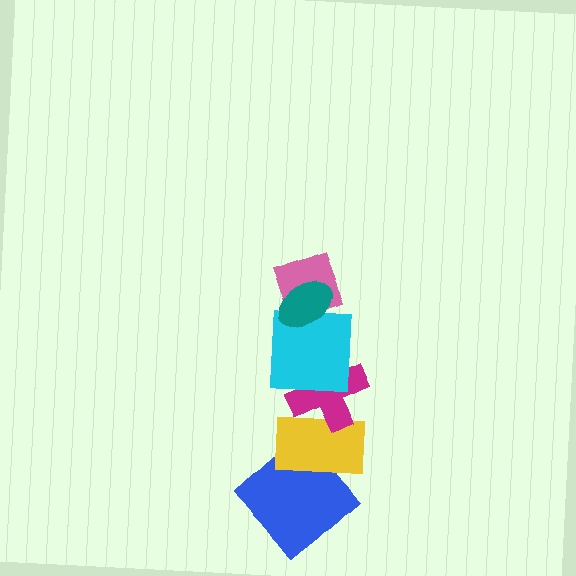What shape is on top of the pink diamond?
The teal ellipse is on top of the pink diamond.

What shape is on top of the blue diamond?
The yellow rectangle is on top of the blue diamond.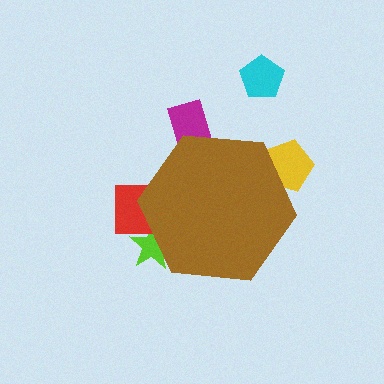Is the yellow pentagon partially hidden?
Yes, the yellow pentagon is partially hidden behind the brown hexagon.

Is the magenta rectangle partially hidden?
Yes, the magenta rectangle is partially hidden behind the brown hexagon.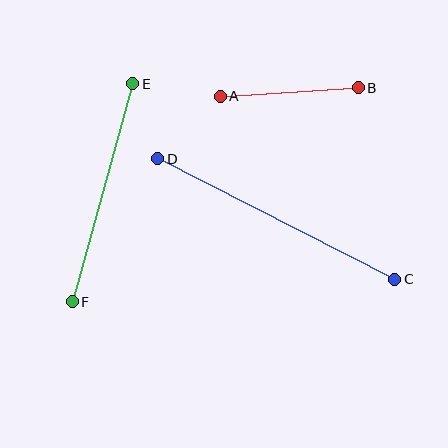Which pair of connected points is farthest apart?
Points C and D are farthest apart.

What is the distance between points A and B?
The distance is approximately 139 pixels.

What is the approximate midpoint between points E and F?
The midpoint is at approximately (102, 193) pixels.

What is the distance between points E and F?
The distance is approximately 226 pixels.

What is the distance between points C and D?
The distance is approximately 266 pixels.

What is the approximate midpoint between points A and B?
The midpoint is at approximately (289, 92) pixels.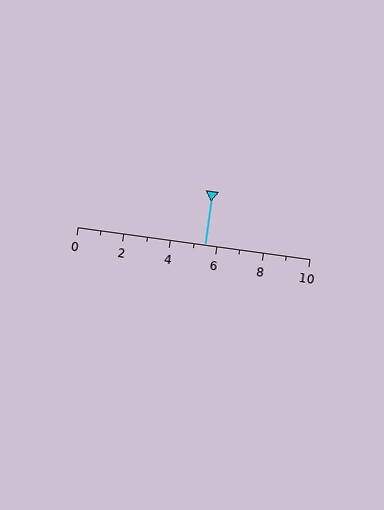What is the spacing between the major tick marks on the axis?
The major ticks are spaced 2 apart.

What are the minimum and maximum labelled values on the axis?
The axis runs from 0 to 10.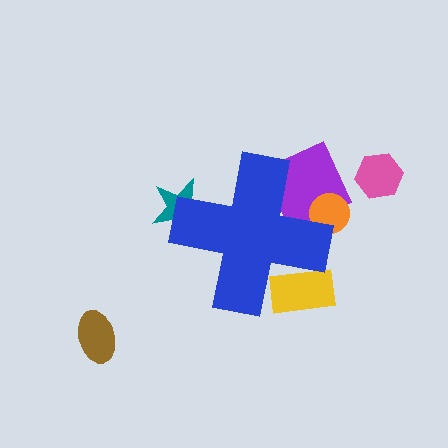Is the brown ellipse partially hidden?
No, the brown ellipse is fully visible.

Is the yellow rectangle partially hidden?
Yes, the yellow rectangle is partially hidden behind the blue cross.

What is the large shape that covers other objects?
A blue cross.